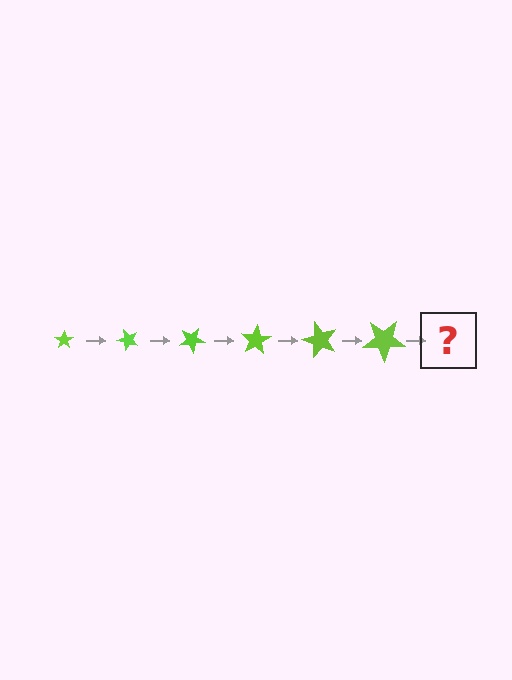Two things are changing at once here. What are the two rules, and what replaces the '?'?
The two rules are that the star grows larger each step and it rotates 50 degrees each step. The '?' should be a star, larger than the previous one and rotated 300 degrees from the start.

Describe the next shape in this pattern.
It should be a star, larger than the previous one and rotated 300 degrees from the start.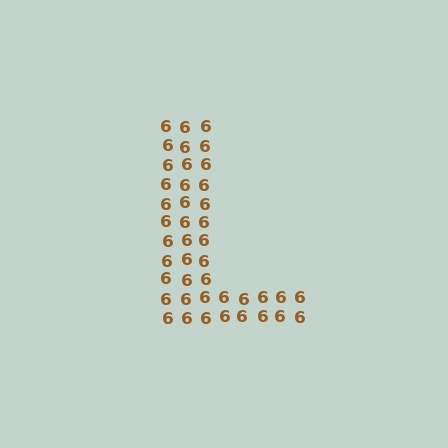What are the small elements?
The small elements are digit 6's.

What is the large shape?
The large shape is the letter L.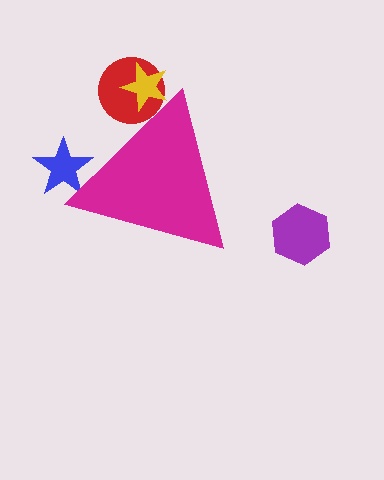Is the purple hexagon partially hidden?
No, the purple hexagon is fully visible.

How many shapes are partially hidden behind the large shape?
3 shapes are partially hidden.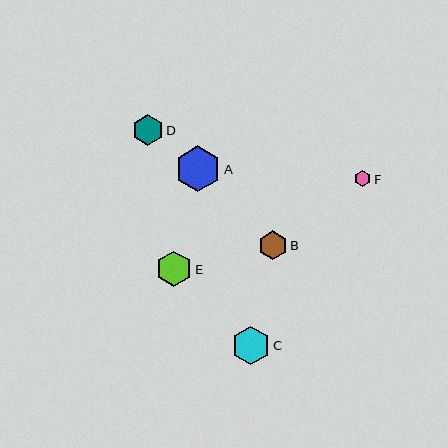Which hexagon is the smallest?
Hexagon F is the smallest with a size of approximately 16 pixels.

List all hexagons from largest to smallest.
From largest to smallest: A, C, E, D, B, F.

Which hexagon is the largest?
Hexagon A is the largest with a size of approximately 46 pixels.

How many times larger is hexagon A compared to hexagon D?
Hexagon A is approximately 1.5 times the size of hexagon D.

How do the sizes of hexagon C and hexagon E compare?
Hexagon C and hexagon E are approximately the same size.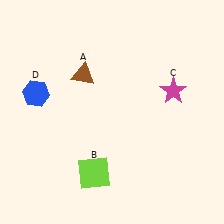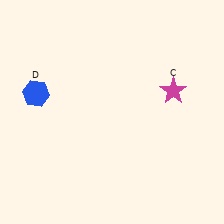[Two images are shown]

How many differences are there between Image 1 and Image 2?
There are 2 differences between the two images.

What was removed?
The brown triangle (A), the lime square (B) were removed in Image 2.